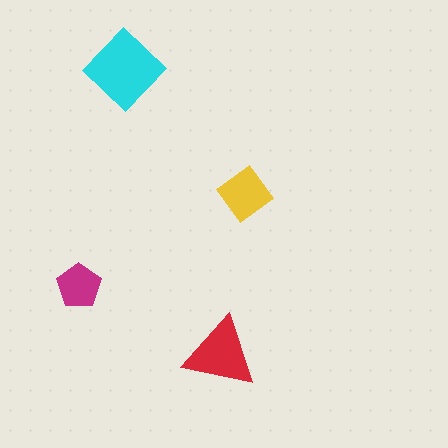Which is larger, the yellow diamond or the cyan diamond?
The cyan diamond.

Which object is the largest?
The cyan diamond.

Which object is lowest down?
The red triangle is bottommost.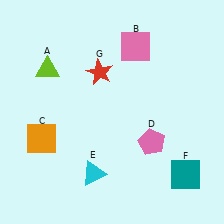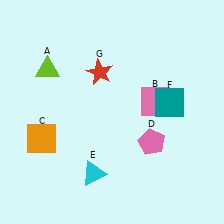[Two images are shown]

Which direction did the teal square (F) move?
The teal square (F) moved up.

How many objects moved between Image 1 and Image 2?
2 objects moved between the two images.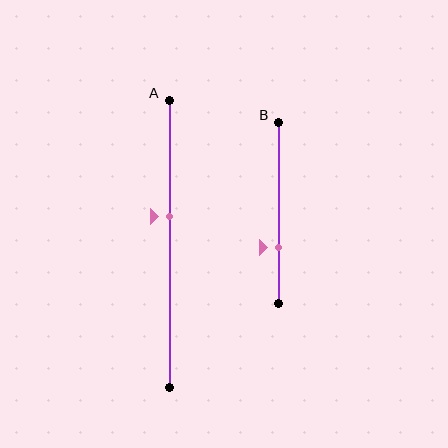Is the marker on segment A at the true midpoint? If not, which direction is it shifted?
No, the marker on segment A is shifted upward by about 10% of the segment length.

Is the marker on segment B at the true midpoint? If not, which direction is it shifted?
No, the marker on segment B is shifted downward by about 19% of the segment length.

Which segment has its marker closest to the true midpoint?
Segment A has its marker closest to the true midpoint.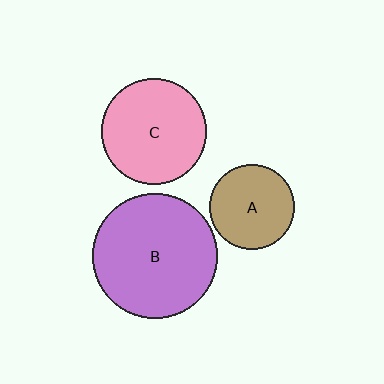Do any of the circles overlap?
No, none of the circles overlap.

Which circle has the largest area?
Circle B (purple).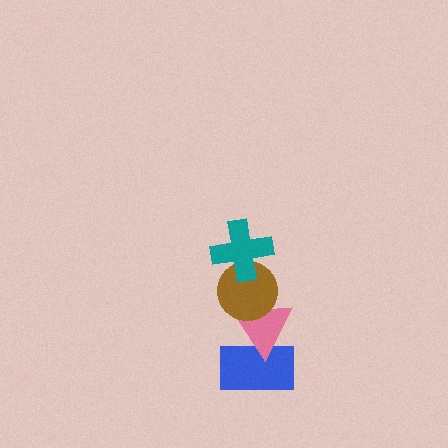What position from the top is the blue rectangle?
The blue rectangle is 4th from the top.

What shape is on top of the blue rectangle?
The pink triangle is on top of the blue rectangle.